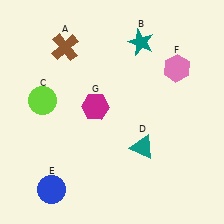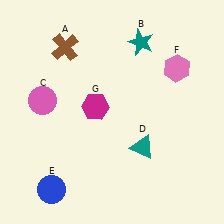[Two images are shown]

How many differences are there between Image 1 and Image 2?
There is 1 difference between the two images.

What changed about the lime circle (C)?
In Image 1, C is lime. In Image 2, it changed to pink.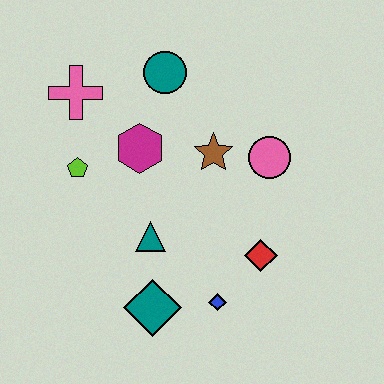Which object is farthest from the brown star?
The teal diamond is farthest from the brown star.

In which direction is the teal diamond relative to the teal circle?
The teal diamond is below the teal circle.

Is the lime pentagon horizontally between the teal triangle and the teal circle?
No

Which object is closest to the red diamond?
The blue diamond is closest to the red diamond.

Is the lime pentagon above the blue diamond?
Yes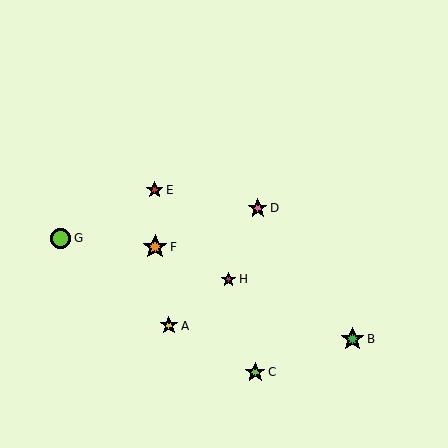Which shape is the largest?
The orange star (labeled F) is the largest.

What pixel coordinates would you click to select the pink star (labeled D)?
Click at (258, 208) to select the pink star D.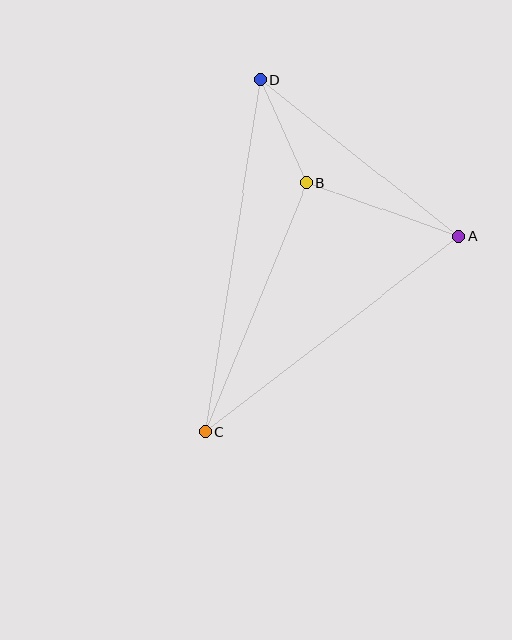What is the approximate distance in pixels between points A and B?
The distance between A and B is approximately 161 pixels.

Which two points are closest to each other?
Points B and D are closest to each other.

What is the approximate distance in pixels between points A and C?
The distance between A and C is approximately 319 pixels.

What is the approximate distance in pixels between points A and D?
The distance between A and D is approximately 252 pixels.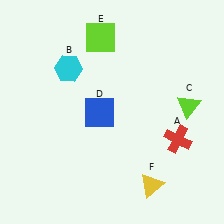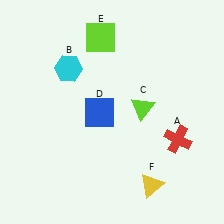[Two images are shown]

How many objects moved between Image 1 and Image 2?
1 object moved between the two images.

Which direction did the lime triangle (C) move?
The lime triangle (C) moved left.